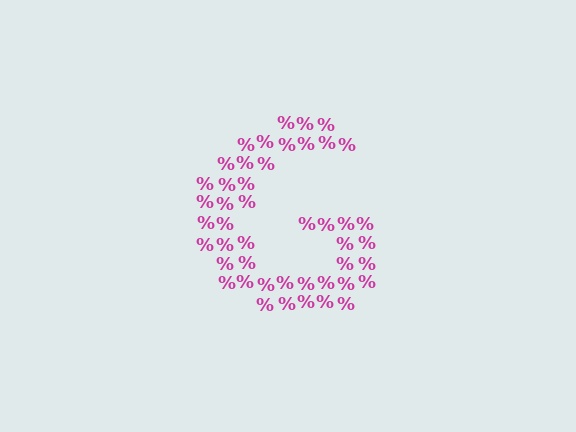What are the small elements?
The small elements are percent signs.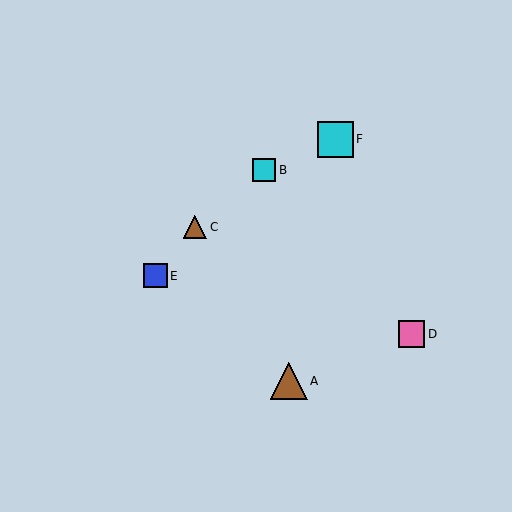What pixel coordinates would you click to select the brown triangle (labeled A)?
Click at (289, 381) to select the brown triangle A.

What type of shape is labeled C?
Shape C is a brown triangle.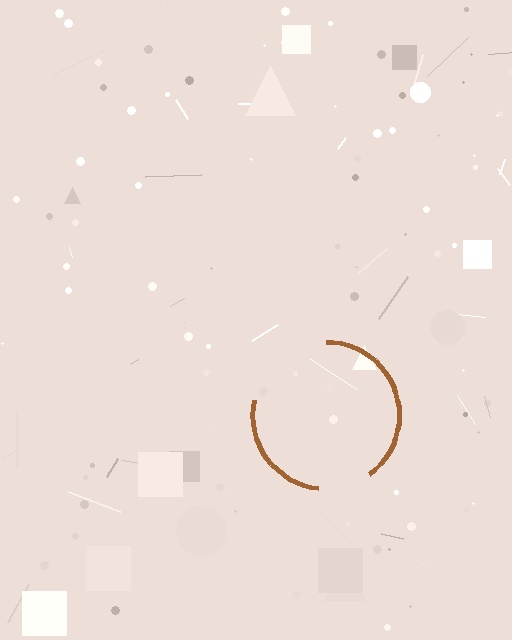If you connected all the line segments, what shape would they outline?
They would outline a circle.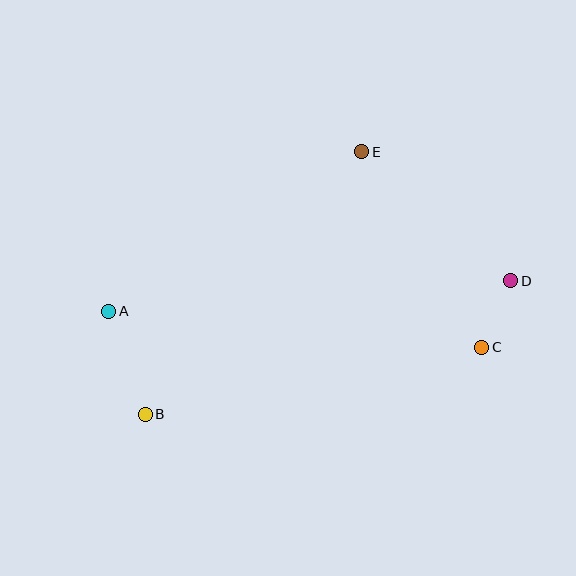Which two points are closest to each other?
Points C and D are closest to each other.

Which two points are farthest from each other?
Points A and D are farthest from each other.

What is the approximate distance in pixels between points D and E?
The distance between D and E is approximately 198 pixels.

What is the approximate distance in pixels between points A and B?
The distance between A and B is approximately 109 pixels.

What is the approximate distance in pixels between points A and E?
The distance between A and E is approximately 299 pixels.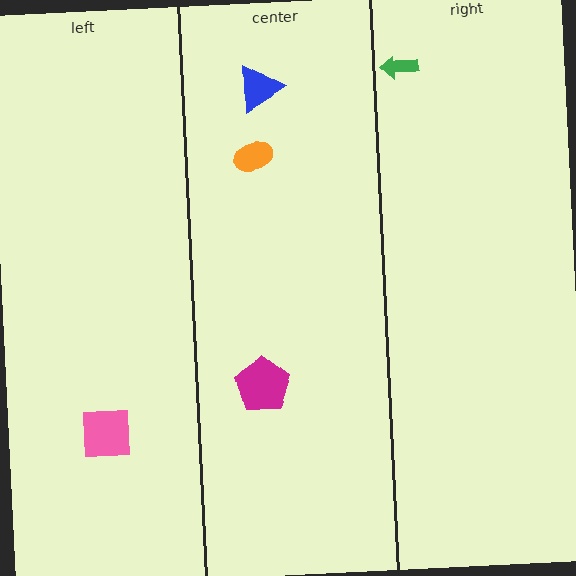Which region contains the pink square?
The left region.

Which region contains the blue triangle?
The center region.